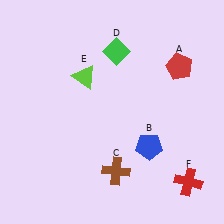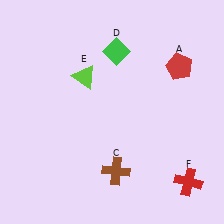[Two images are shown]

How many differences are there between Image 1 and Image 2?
There is 1 difference between the two images.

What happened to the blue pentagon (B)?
The blue pentagon (B) was removed in Image 2. It was in the bottom-right area of Image 1.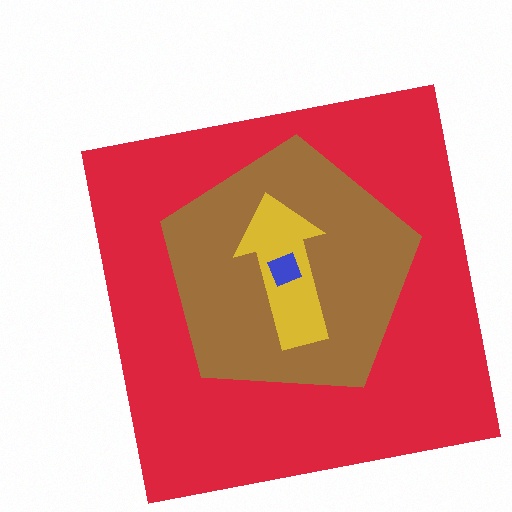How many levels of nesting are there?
4.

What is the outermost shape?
The red square.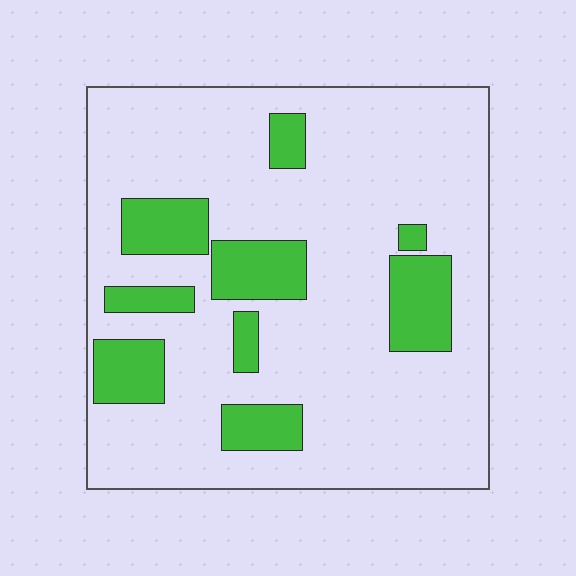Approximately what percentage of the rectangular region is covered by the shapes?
Approximately 20%.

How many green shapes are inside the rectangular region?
9.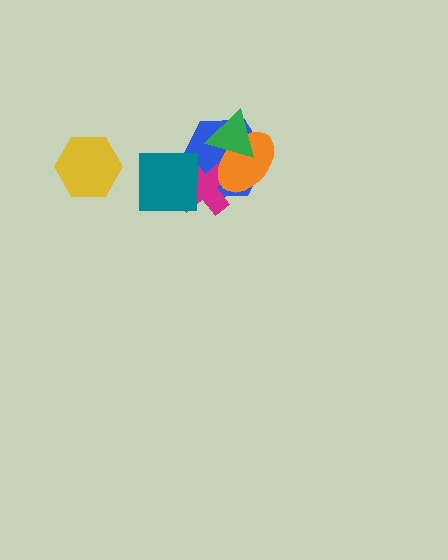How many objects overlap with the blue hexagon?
4 objects overlap with the blue hexagon.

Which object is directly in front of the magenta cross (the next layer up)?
The orange ellipse is directly in front of the magenta cross.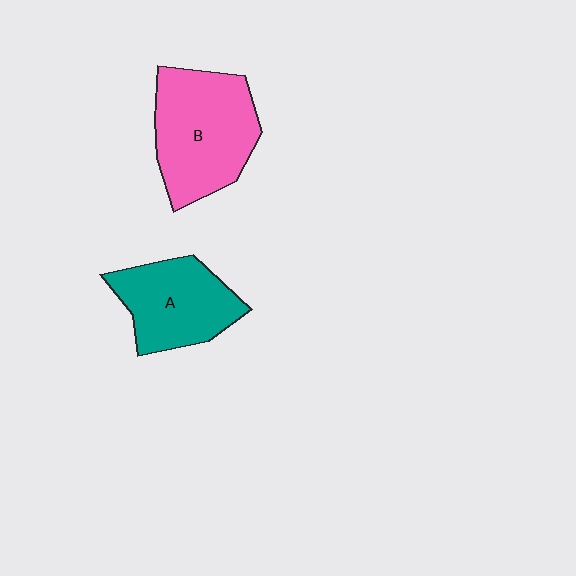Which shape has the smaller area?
Shape A (teal).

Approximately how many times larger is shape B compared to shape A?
Approximately 1.3 times.